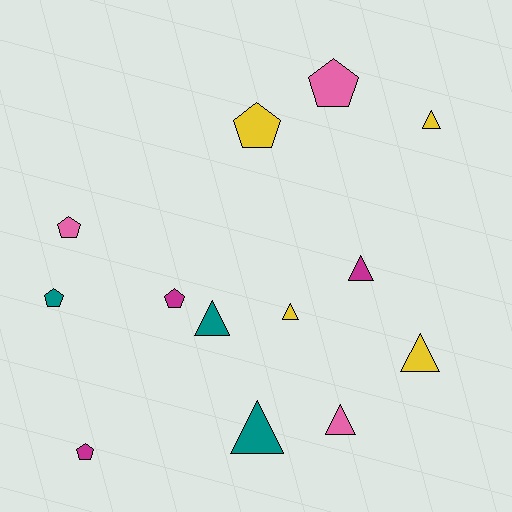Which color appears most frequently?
Yellow, with 4 objects.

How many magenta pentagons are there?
There are 2 magenta pentagons.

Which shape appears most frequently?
Triangle, with 7 objects.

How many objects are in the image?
There are 13 objects.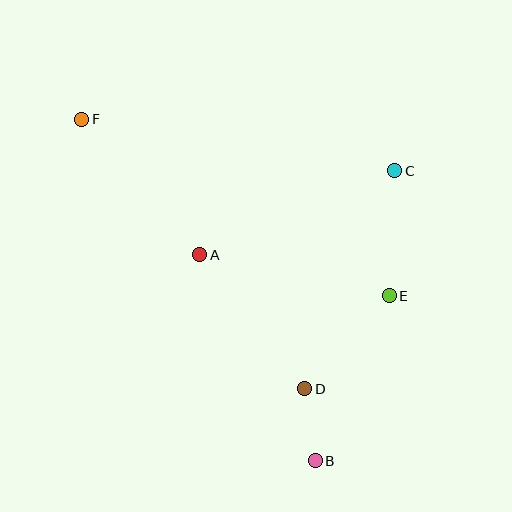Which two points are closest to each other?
Points B and D are closest to each other.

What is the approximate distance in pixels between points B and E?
The distance between B and E is approximately 181 pixels.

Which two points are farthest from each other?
Points B and F are farthest from each other.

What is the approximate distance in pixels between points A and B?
The distance between A and B is approximately 236 pixels.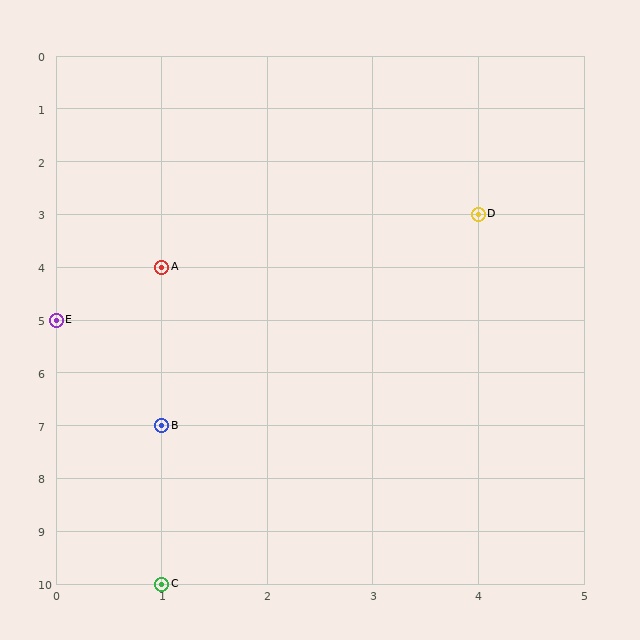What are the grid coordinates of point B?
Point B is at grid coordinates (1, 7).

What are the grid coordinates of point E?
Point E is at grid coordinates (0, 5).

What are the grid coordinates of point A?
Point A is at grid coordinates (1, 4).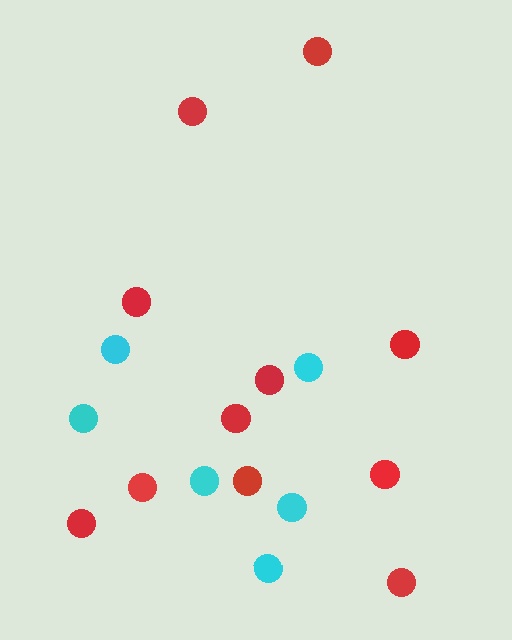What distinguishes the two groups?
There are 2 groups: one group of red circles (11) and one group of cyan circles (6).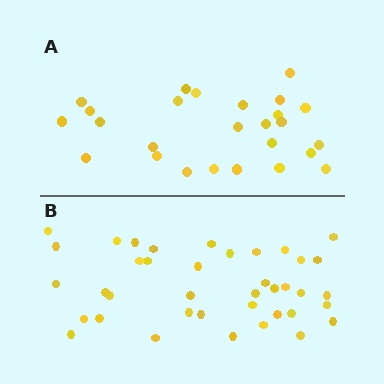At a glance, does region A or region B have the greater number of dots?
Region B (the bottom region) has more dots.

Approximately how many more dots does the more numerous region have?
Region B has approximately 15 more dots than region A.